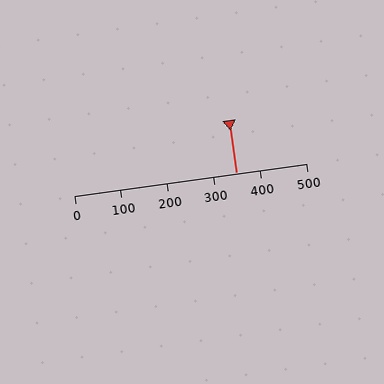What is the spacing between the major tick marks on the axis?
The major ticks are spaced 100 apart.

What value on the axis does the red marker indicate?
The marker indicates approximately 350.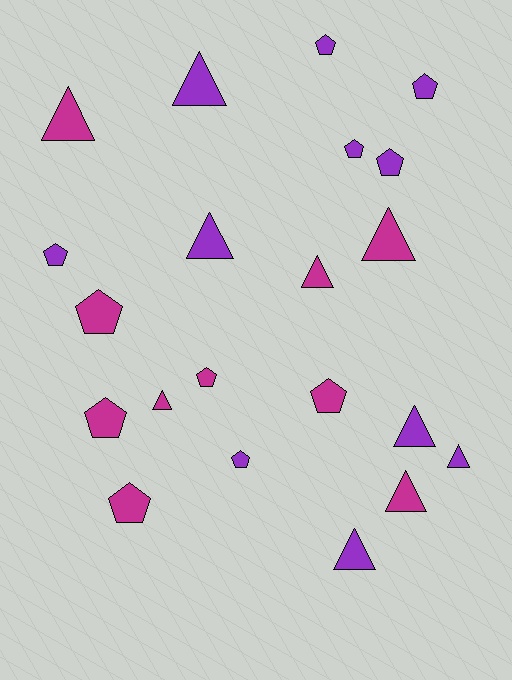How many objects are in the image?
There are 21 objects.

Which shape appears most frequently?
Pentagon, with 11 objects.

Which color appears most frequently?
Purple, with 11 objects.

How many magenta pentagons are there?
There are 5 magenta pentagons.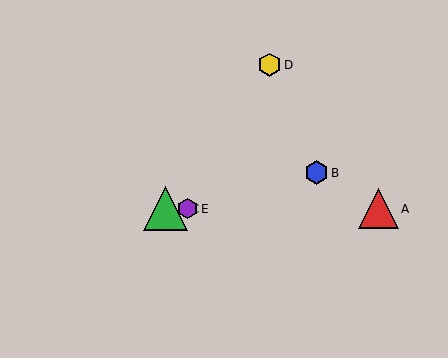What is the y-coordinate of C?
Object C is at y≈209.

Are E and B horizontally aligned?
No, E is at y≈209 and B is at y≈173.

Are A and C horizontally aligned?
Yes, both are at y≈209.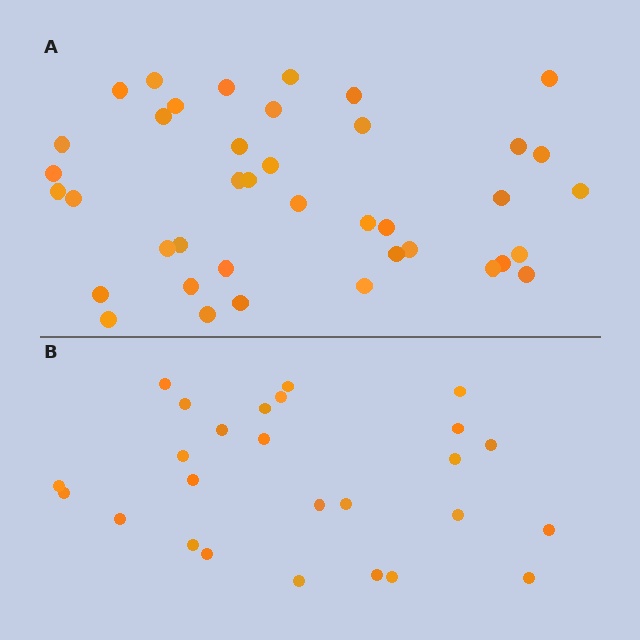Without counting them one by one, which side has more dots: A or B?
Region A (the top region) has more dots.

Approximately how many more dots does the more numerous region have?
Region A has approximately 15 more dots than region B.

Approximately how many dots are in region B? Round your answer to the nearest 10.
About 30 dots. (The exact count is 26, which rounds to 30.)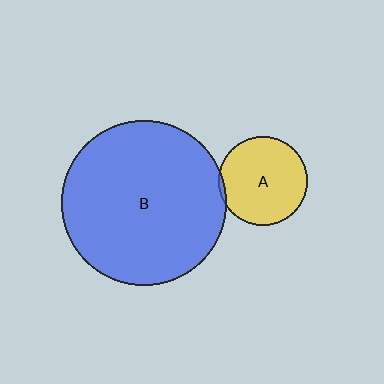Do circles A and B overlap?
Yes.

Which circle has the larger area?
Circle B (blue).